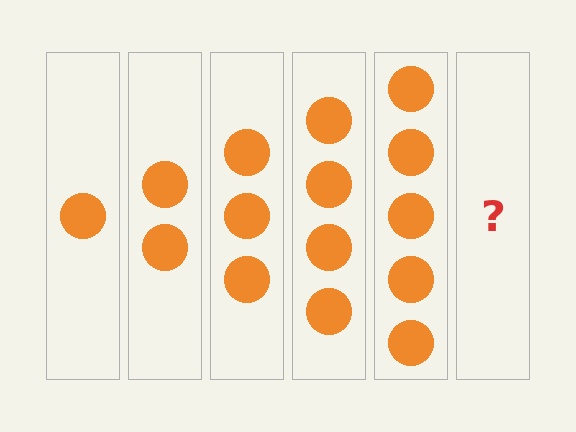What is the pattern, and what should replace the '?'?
The pattern is that each step adds one more circle. The '?' should be 6 circles.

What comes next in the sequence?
The next element should be 6 circles.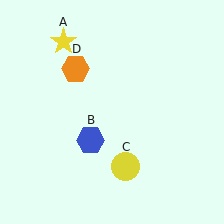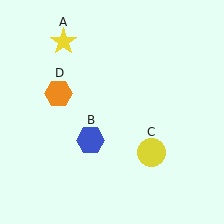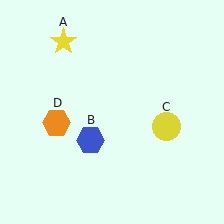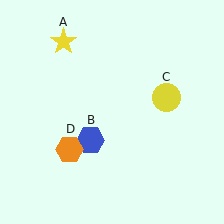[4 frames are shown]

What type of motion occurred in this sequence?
The yellow circle (object C), orange hexagon (object D) rotated counterclockwise around the center of the scene.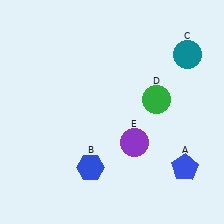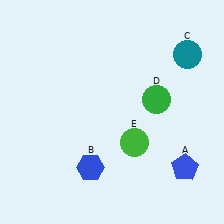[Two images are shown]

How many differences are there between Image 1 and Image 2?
There is 1 difference between the two images.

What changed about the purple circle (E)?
In Image 1, E is purple. In Image 2, it changed to green.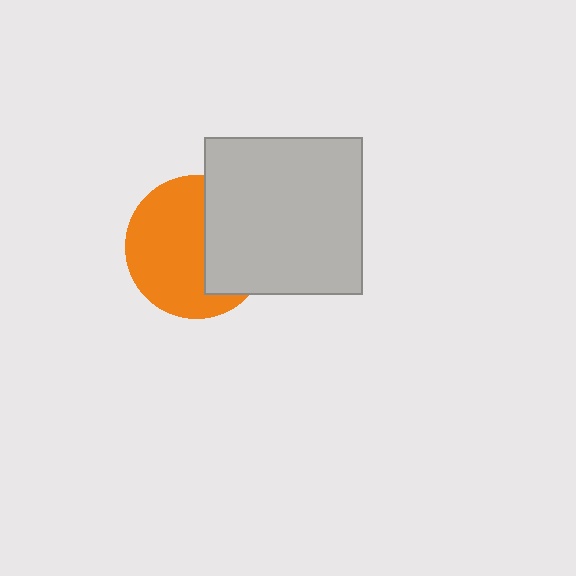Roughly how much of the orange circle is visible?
About half of it is visible (roughly 61%).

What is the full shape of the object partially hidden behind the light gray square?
The partially hidden object is an orange circle.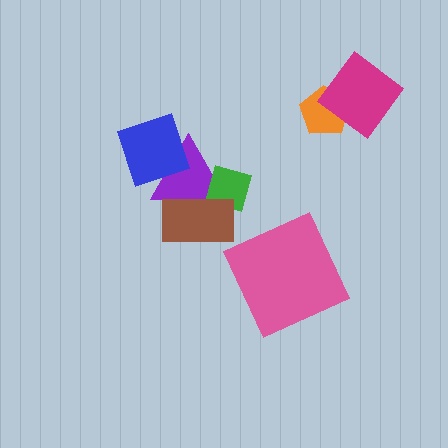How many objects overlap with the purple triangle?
3 objects overlap with the purple triangle.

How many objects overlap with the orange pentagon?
1 object overlaps with the orange pentagon.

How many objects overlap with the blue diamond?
1 object overlaps with the blue diamond.